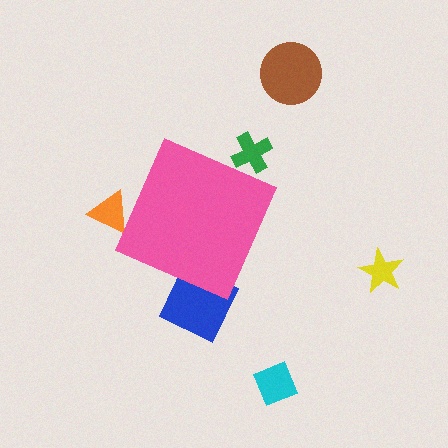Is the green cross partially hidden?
Yes, the green cross is partially hidden behind the pink diamond.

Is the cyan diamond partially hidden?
No, the cyan diamond is fully visible.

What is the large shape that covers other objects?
A pink diamond.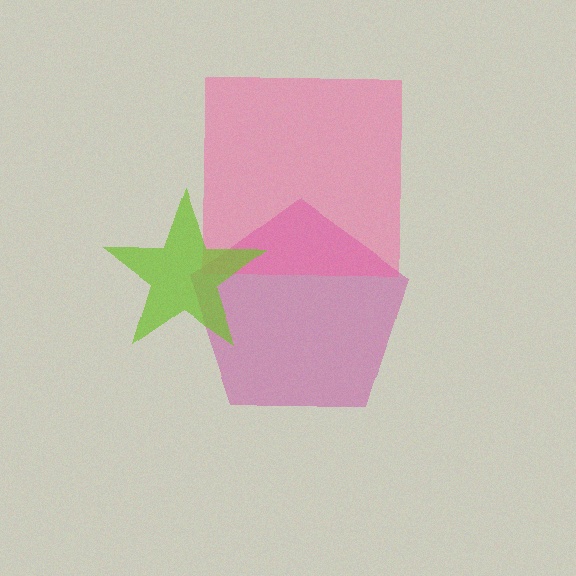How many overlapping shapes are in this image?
There are 3 overlapping shapes in the image.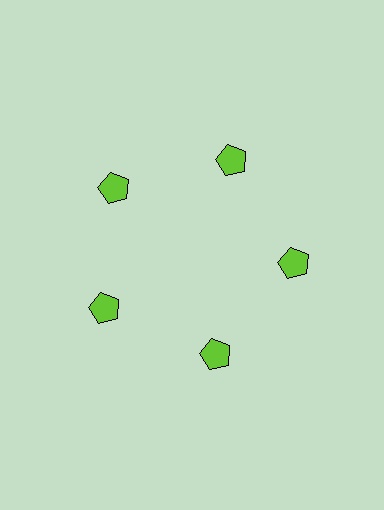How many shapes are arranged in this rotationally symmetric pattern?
There are 5 shapes, arranged in 5 groups of 1.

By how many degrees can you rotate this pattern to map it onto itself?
The pattern maps onto itself every 72 degrees of rotation.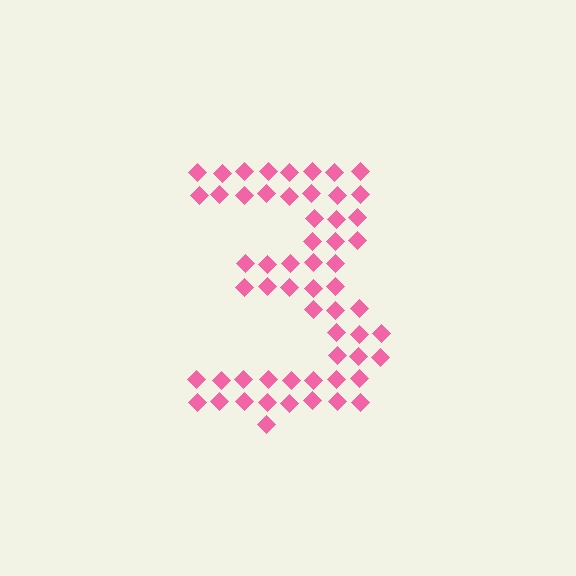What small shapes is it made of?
It is made of small diamonds.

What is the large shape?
The large shape is the digit 3.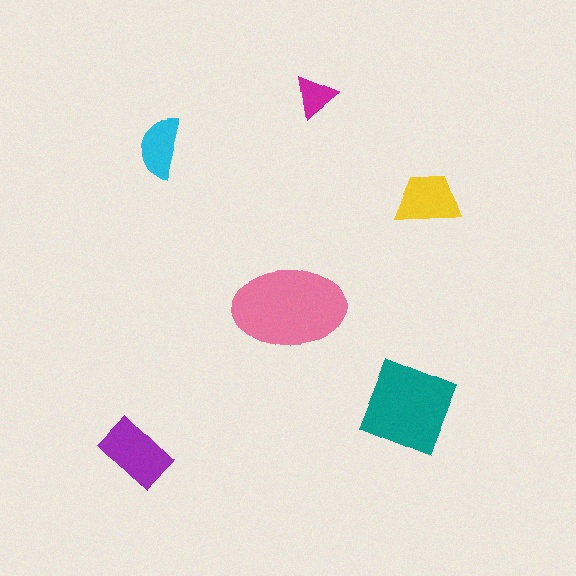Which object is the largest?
The pink ellipse.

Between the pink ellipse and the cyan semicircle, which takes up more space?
The pink ellipse.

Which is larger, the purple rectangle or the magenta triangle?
The purple rectangle.